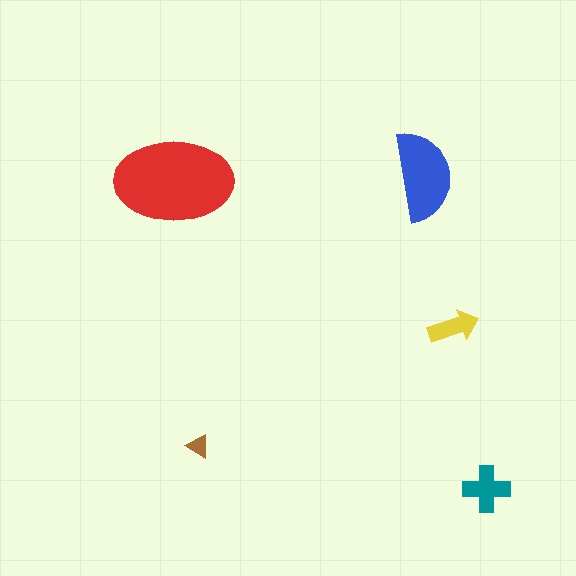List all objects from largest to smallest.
The red ellipse, the blue semicircle, the teal cross, the yellow arrow, the brown triangle.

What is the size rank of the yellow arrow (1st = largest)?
4th.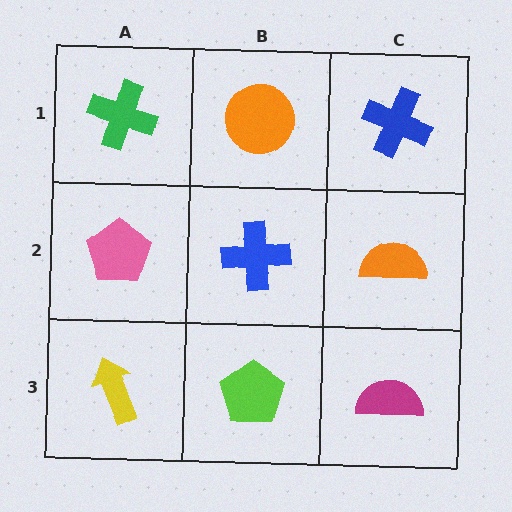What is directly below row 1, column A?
A pink pentagon.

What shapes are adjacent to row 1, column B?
A blue cross (row 2, column B), a green cross (row 1, column A), a blue cross (row 1, column C).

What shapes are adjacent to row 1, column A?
A pink pentagon (row 2, column A), an orange circle (row 1, column B).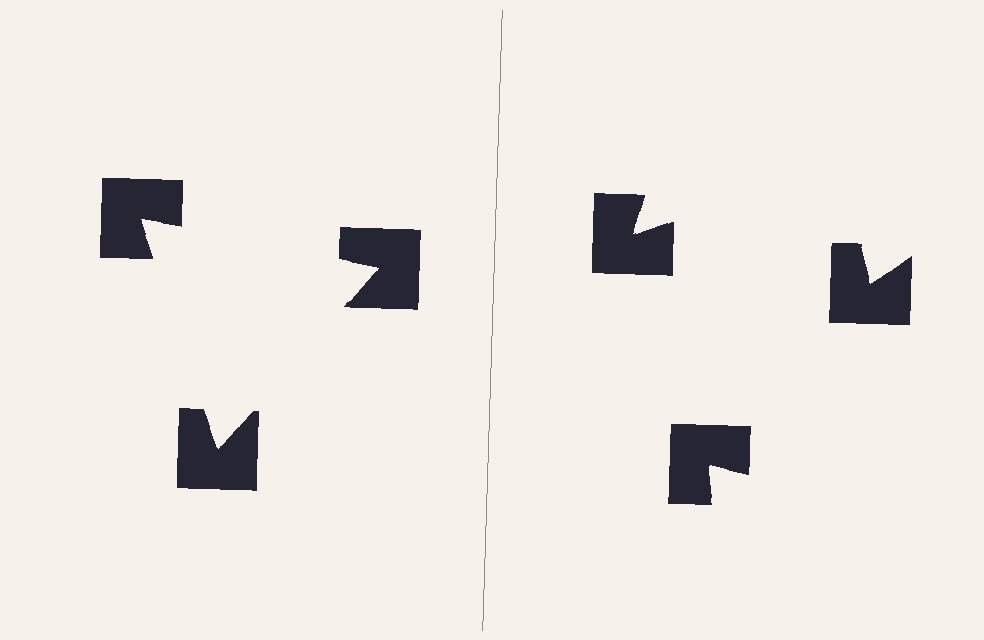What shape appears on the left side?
An illusory triangle.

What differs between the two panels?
The notched squares are positioned identically on both sides; only the wedge orientations differ. On the left they align to a triangle; on the right they are misaligned.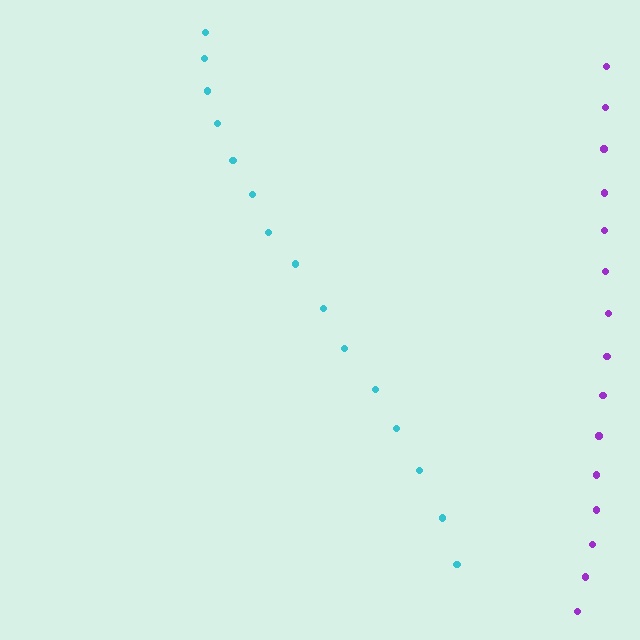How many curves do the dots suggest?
There are 2 distinct paths.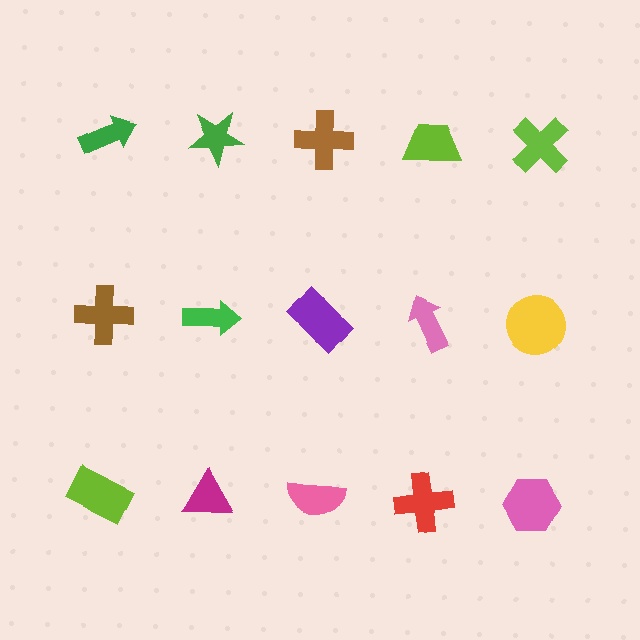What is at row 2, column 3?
A purple rectangle.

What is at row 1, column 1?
A green arrow.